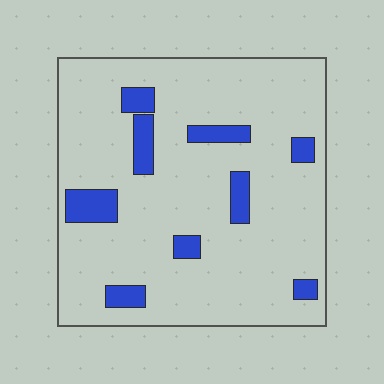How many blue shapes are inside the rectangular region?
9.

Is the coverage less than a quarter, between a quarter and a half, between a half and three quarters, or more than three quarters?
Less than a quarter.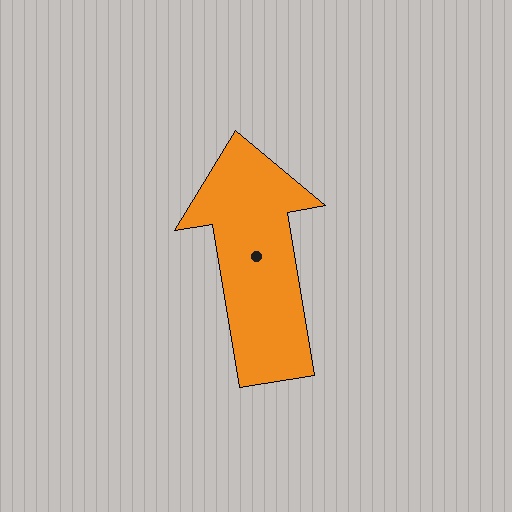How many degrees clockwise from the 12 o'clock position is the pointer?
Approximately 351 degrees.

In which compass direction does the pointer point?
North.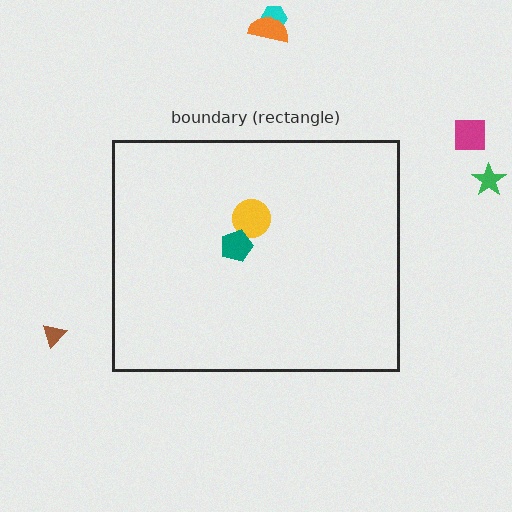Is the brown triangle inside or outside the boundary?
Outside.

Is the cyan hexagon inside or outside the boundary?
Outside.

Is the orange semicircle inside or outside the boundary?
Outside.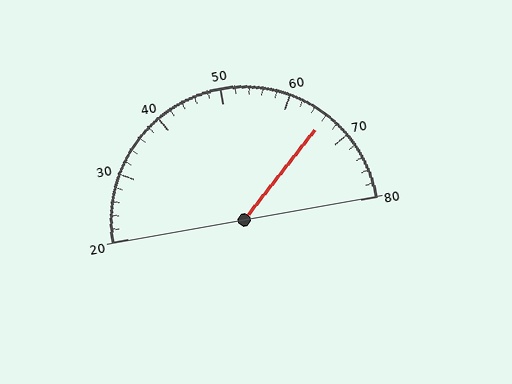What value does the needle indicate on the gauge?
The needle indicates approximately 66.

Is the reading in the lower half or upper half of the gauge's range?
The reading is in the upper half of the range (20 to 80).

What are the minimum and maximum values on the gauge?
The gauge ranges from 20 to 80.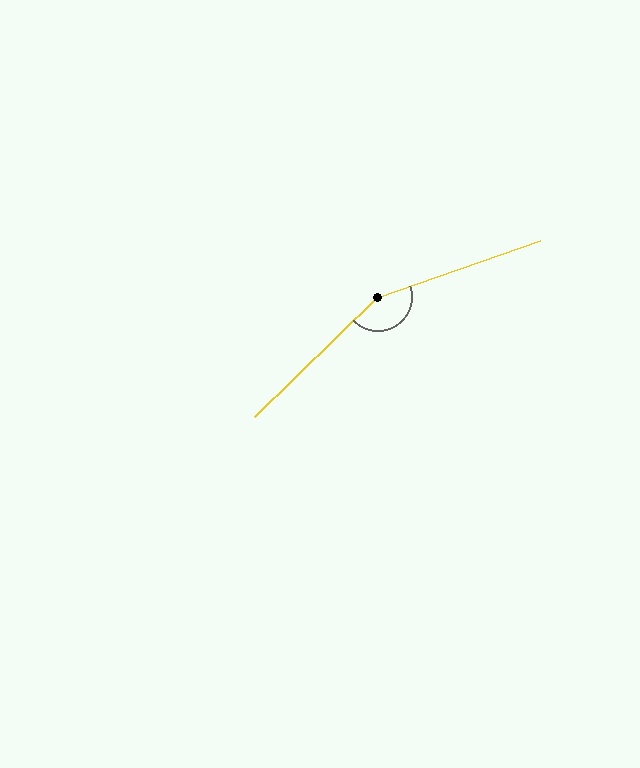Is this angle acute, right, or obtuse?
It is obtuse.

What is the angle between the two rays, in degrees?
Approximately 155 degrees.